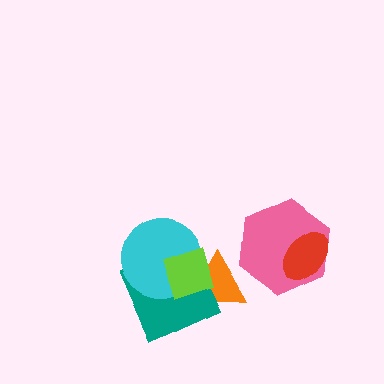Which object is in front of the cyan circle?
The lime diamond is in front of the cyan circle.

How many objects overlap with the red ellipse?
1 object overlaps with the red ellipse.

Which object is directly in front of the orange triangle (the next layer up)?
The teal square is directly in front of the orange triangle.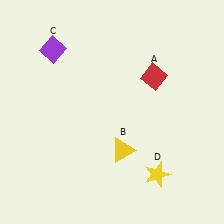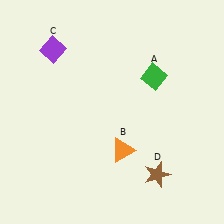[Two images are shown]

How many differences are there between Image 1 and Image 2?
There are 3 differences between the two images.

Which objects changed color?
A changed from red to green. B changed from yellow to orange. D changed from yellow to brown.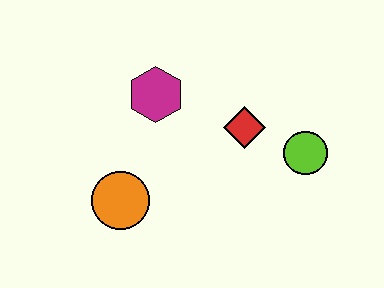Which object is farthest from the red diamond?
The orange circle is farthest from the red diamond.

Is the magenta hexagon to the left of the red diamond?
Yes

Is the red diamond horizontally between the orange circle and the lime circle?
Yes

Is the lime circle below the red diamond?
Yes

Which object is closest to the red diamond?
The lime circle is closest to the red diamond.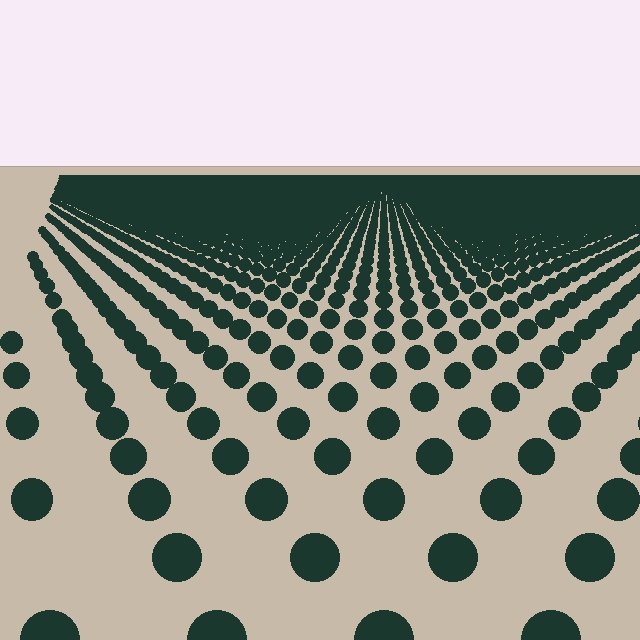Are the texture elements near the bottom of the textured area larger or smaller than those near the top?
Larger. Near the bottom, elements are closer to the viewer and appear at a bigger on-screen size.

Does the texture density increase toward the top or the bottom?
Density increases toward the top.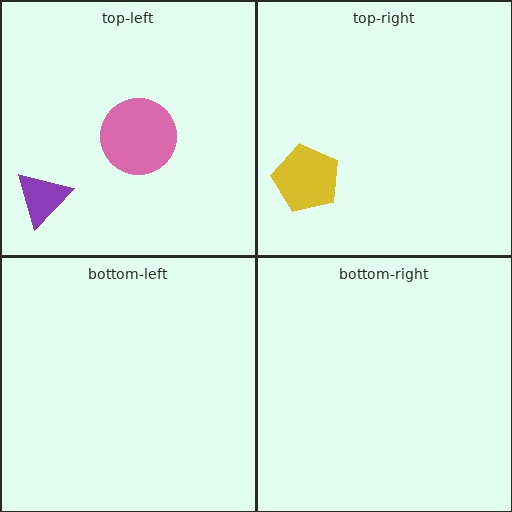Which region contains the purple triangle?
The top-left region.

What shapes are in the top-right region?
The yellow pentagon.